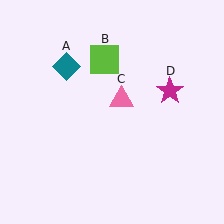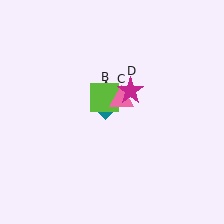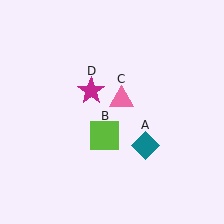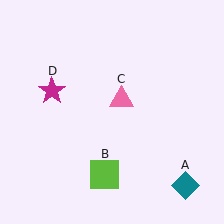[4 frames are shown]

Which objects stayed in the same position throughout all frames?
Pink triangle (object C) remained stationary.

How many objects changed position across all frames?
3 objects changed position: teal diamond (object A), lime square (object B), magenta star (object D).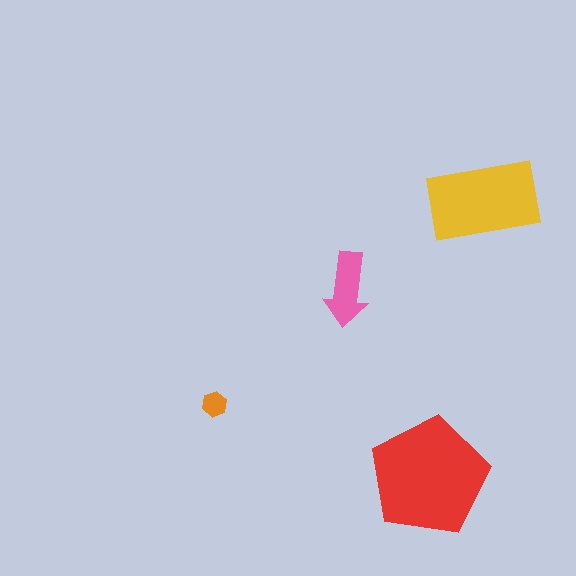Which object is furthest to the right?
The yellow rectangle is rightmost.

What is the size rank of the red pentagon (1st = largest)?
1st.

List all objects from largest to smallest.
The red pentagon, the yellow rectangle, the pink arrow, the orange hexagon.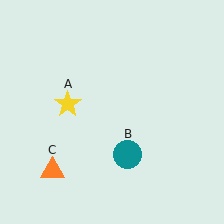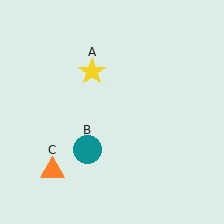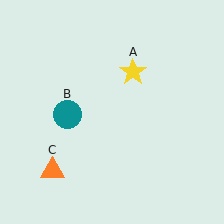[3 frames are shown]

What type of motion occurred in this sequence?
The yellow star (object A), teal circle (object B) rotated clockwise around the center of the scene.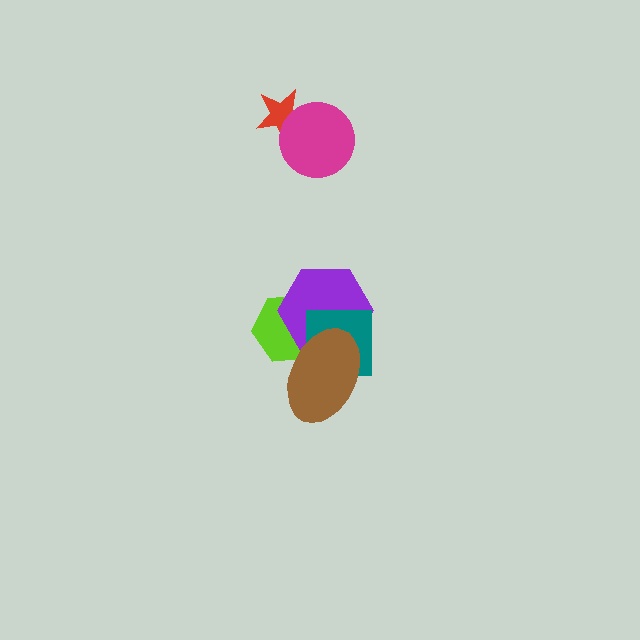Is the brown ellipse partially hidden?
No, no other shape covers it.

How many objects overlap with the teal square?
3 objects overlap with the teal square.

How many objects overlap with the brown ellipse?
3 objects overlap with the brown ellipse.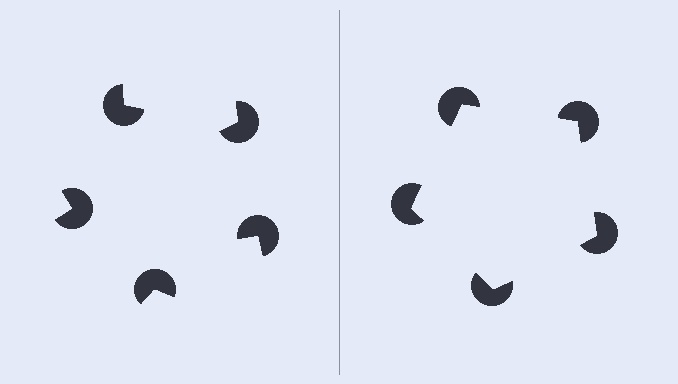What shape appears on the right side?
An illusory pentagon.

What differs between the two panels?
The pac-man discs are positioned identically on both sides; only the wedge orientations differ. On the right they align to a pentagon; on the left they are misaligned.